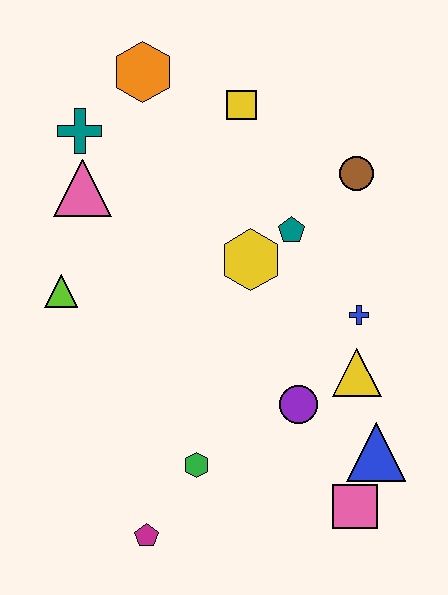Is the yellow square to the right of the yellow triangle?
No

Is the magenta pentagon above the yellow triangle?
No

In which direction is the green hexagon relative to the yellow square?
The green hexagon is below the yellow square.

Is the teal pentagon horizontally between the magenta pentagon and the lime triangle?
No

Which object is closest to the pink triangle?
The teal cross is closest to the pink triangle.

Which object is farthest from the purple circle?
The orange hexagon is farthest from the purple circle.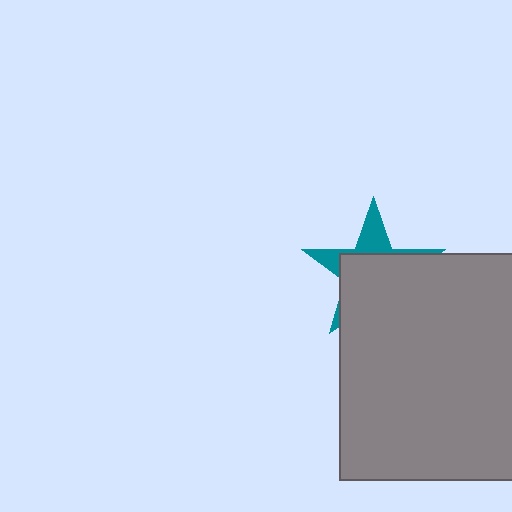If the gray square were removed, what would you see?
You would see the complete teal star.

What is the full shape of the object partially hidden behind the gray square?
The partially hidden object is a teal star.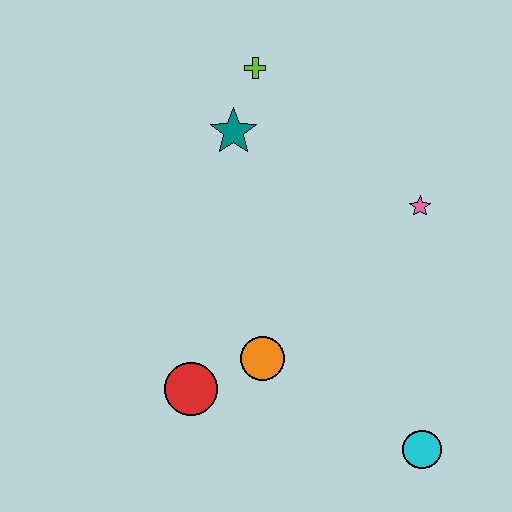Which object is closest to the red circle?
The orange circle is closest to the red circle.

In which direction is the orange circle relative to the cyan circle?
The orange circle is to the left of the cyan circle.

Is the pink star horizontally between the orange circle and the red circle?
No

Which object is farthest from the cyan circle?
The lime cross is farthest from the cyan circle.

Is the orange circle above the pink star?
No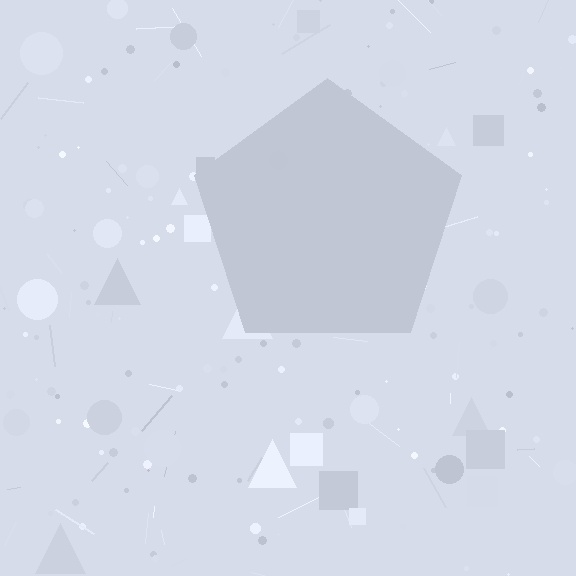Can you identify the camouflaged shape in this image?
The camouflaged shape is a pentagon.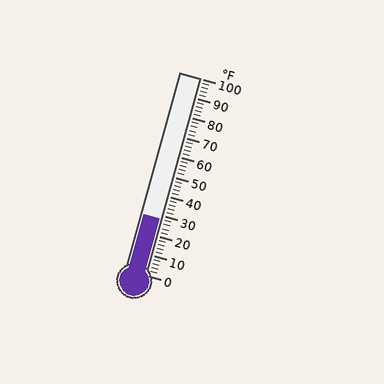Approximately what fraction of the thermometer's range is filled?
The thermometer is filled to approximately 30% of its range.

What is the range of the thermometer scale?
The thermometer scale ranges from 0°F to 100°F.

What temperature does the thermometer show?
The thermometer shows approximately 28°F.